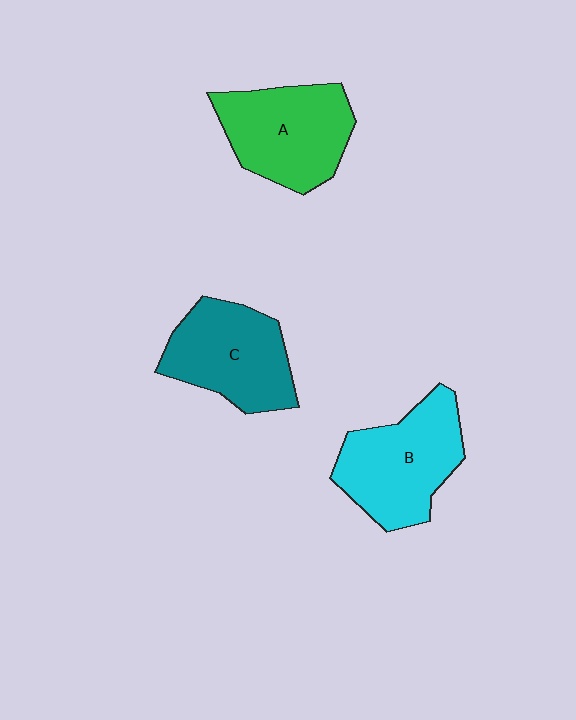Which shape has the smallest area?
Shape C (teal).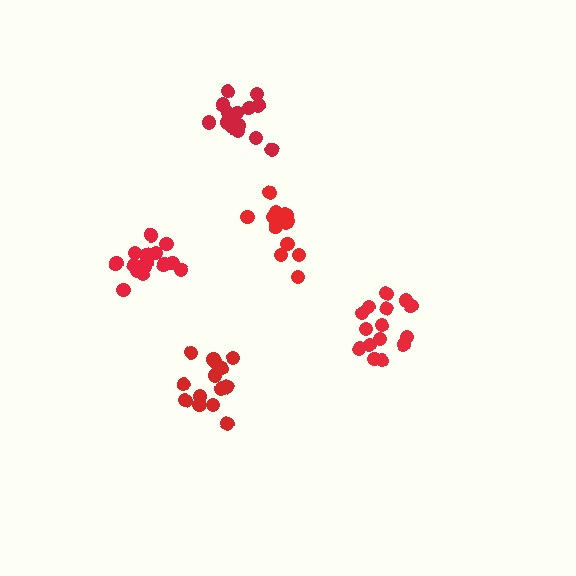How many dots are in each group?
Group 1: 13 dots, Group 2: 15 dots, Group 3: 18 dots, Group 4: 15 dots, Group 5: 17 dots (78 total).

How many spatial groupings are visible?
There are 5 spatial groupings.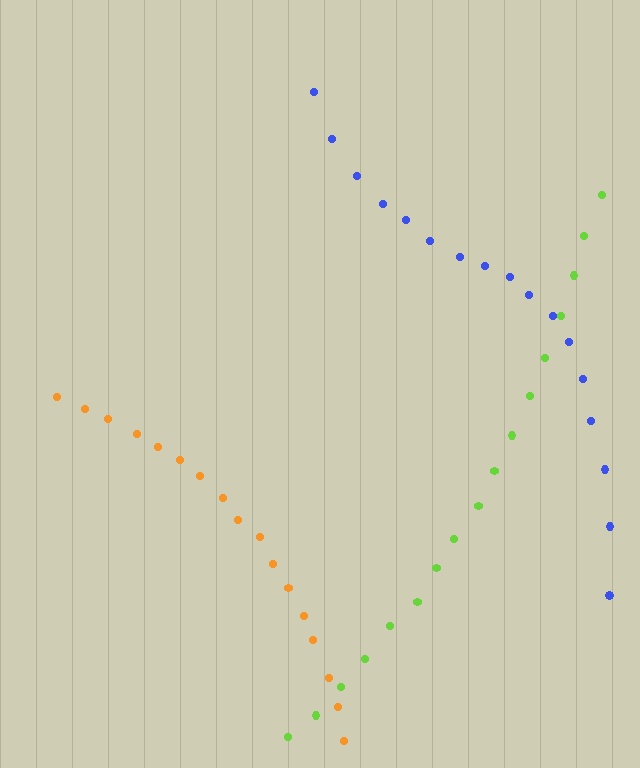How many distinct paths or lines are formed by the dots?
There are 3 distinct paths.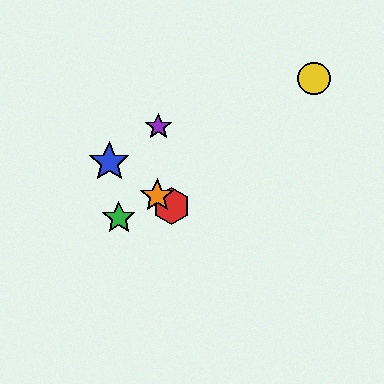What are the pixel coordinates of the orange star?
The orange star is at (157, 196).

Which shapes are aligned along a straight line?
The red hexagon, the blue star, the orange star are aligned along a straight line.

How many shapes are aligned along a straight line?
3 shapes (the red hexagon, the blue star, the orange star) are aligned along a straight line.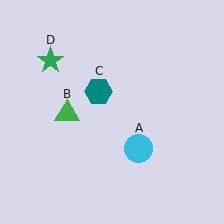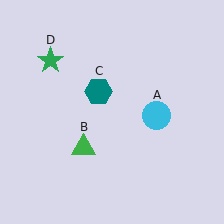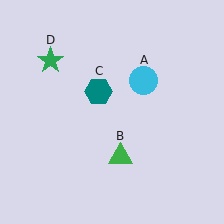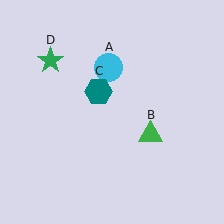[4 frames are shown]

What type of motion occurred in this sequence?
The cyan circle (object A), green triangle (object B) rotated counterclockwise around the center of the scene.